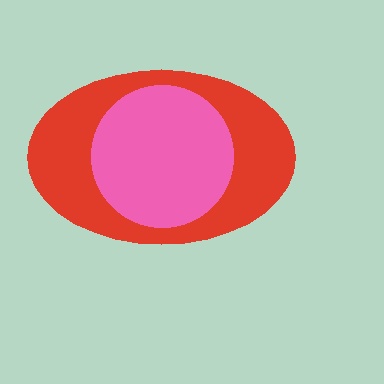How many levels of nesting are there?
2.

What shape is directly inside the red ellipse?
The pink circle.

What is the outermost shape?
The red ellipse.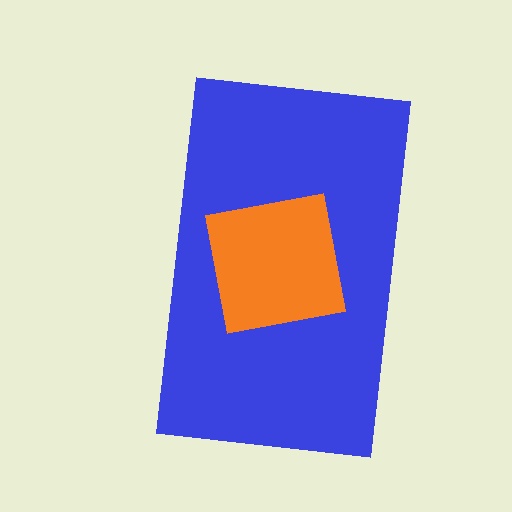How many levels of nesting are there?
2.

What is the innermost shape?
The orange square.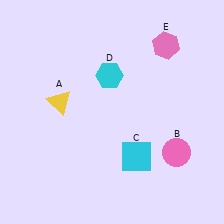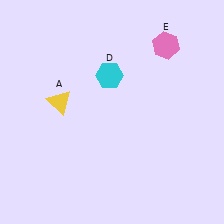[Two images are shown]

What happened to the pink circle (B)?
The pink circle (B) was removed in Image 2. It was in the bottom-right area of Image 1.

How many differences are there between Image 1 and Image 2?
There are 2 differences between the two images.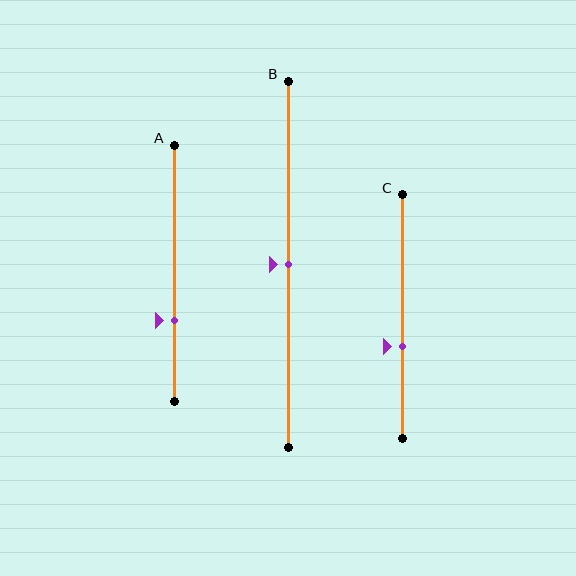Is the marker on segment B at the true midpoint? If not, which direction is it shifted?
Yes, the marker on segment B is at the true midpoint.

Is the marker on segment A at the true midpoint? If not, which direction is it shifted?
No, the marker on segment A is shifted downward by about 19% of the segment length.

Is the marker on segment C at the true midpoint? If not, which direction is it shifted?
No, the marker on segment C is shifted downward by about 12% of the segment length.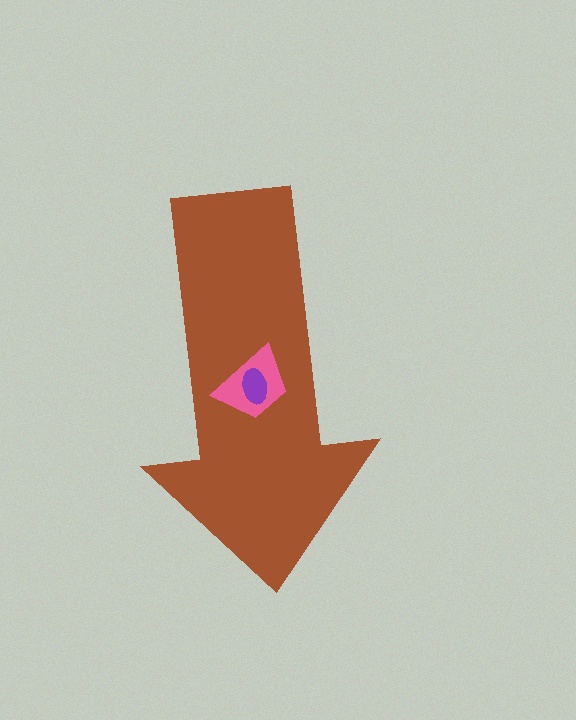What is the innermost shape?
The purple ellipse.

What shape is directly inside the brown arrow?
The pink trapezoid.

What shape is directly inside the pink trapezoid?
The purple ellipse.